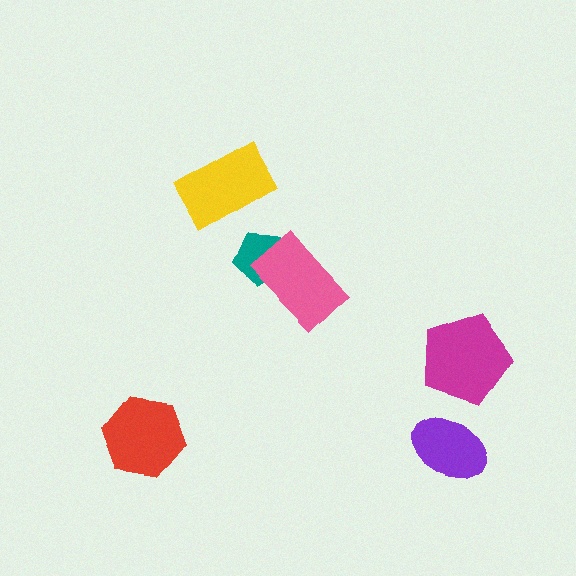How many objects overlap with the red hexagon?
0 objects overlap with the red hexagon.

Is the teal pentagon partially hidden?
Yes, it is partially covered by another shape.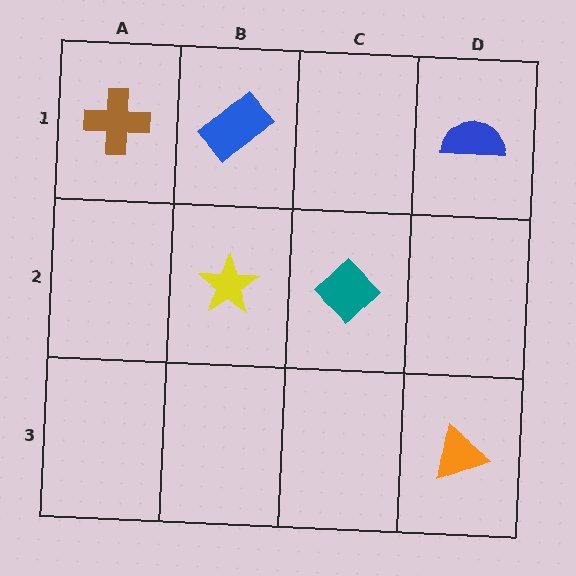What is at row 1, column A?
A brown cross.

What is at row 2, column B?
A yellow star.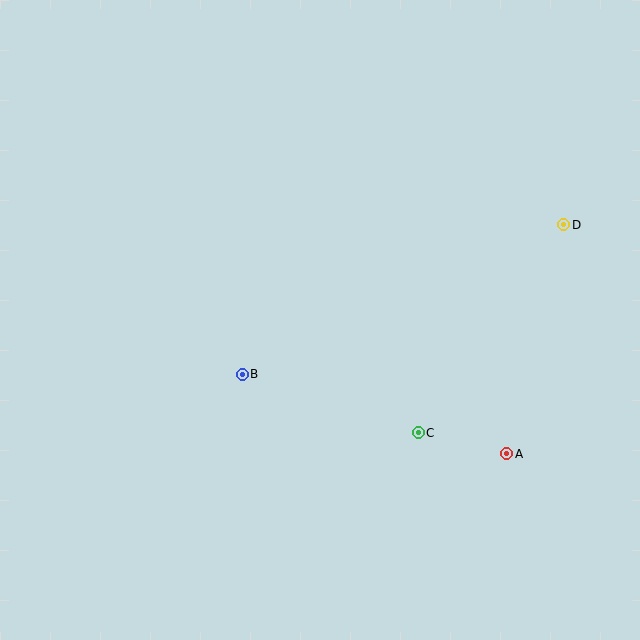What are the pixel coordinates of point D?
Point D is at (564, 225).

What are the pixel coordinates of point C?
Point C is at (418, 433).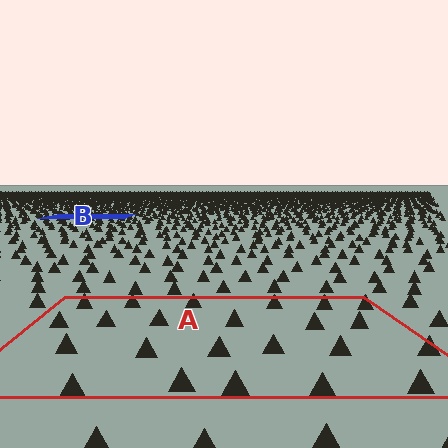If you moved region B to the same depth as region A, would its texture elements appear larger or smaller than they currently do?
They would appear larger. At a closer depth, the same texture elements are projected at a bigger on-screen size.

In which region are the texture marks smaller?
The texture marks are smaller in region B, because it is farther away.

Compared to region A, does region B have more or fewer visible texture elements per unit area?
Region B has more texture elements per unit area — they are packed more densely because it is farther away.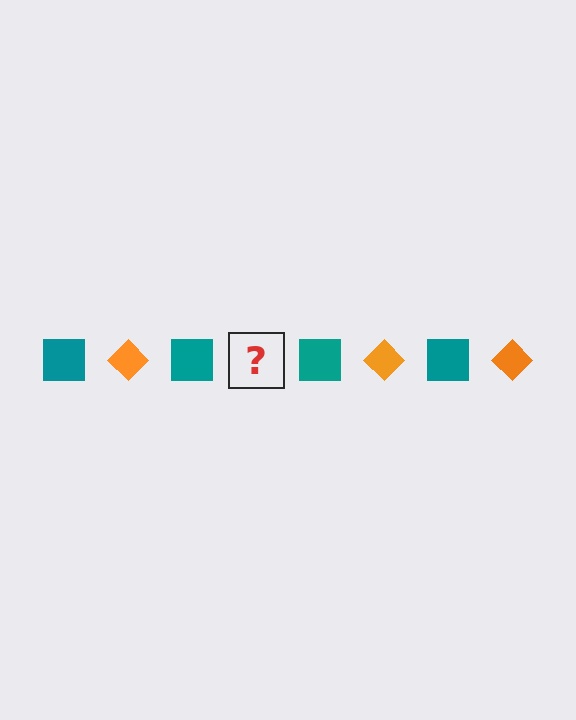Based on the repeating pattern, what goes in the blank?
The blank should be an orange diamond.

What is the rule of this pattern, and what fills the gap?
The rule is that the pattern alternates between teal square and orange diamond. The gap should be filled with an orange diamond.